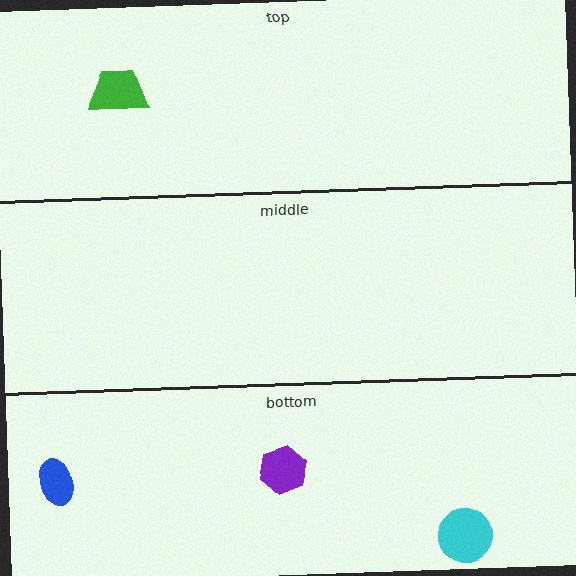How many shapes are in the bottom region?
3.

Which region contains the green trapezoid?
The top region.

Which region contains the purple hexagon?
The bottom region.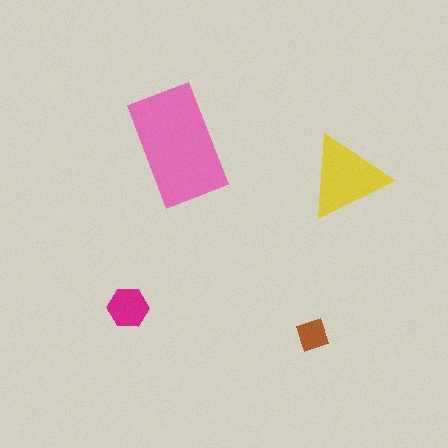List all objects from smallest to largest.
The brown square, the magenta hexagon, the yellow triangle, the pink rectangle.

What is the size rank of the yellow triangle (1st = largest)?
2nd.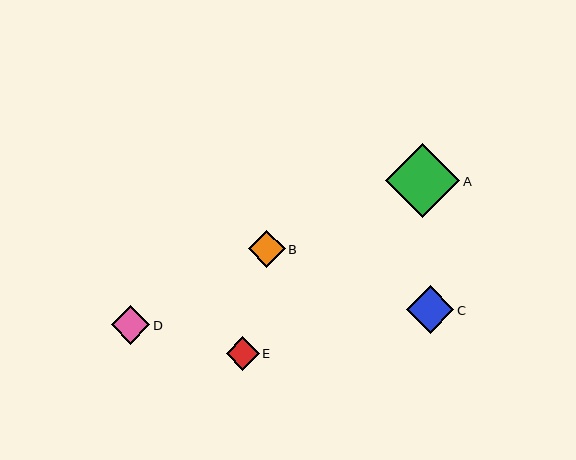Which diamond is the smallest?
Diamond E is the smallest with a size of approximately 33 pixels.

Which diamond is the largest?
Diamond A is the largest with a size of approximately 74 pixels.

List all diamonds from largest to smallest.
From largest to smallest: A, C, D, B, E.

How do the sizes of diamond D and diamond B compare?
Diamond D and diamond B are approximately the same size.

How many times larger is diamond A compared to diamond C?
Diamond A is approximately 1.6 times the size of diamond C.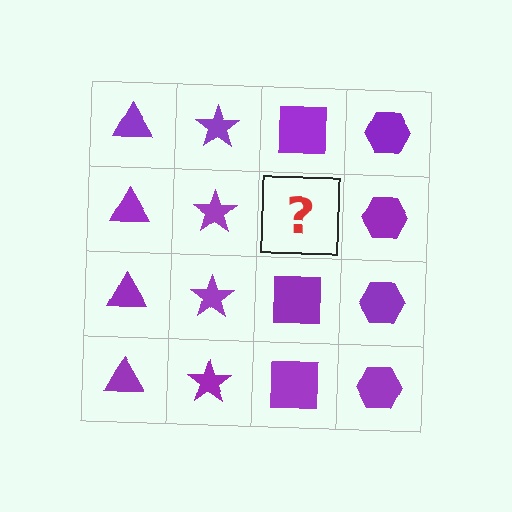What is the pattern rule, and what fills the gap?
The rule is that each column has a consistent shape. The gap should be filled with a purple square.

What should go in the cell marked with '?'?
The missing cell should contain a purple square.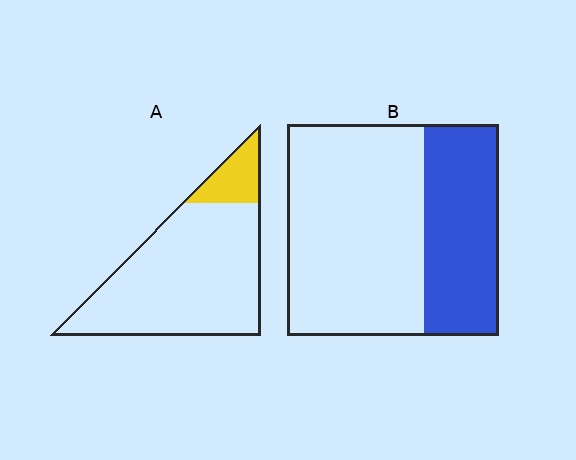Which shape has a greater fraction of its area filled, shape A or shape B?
Shape B.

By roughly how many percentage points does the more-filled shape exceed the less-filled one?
By roughly 20 percentage points (B over A).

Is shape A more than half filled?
No.